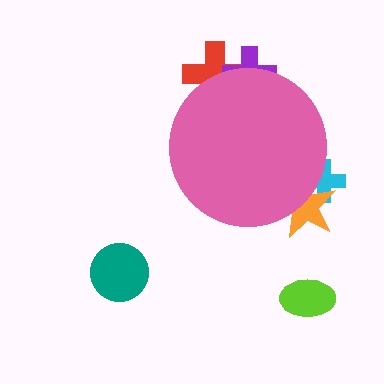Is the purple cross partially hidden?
Yes, the purple cross is partially hidden behind the pink circle.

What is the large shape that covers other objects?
A pink circle.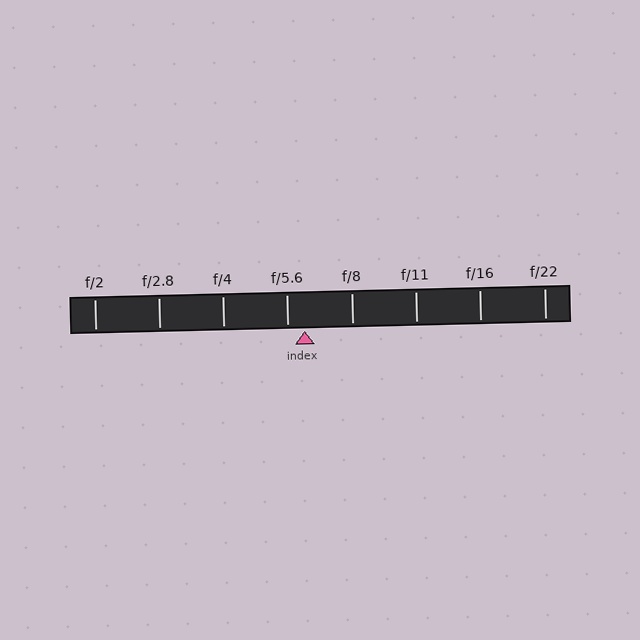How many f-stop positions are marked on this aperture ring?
There are 8 f-stop positions marked.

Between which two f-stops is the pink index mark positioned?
The index mark is between f/5.6 and f/8.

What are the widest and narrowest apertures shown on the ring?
The widest aperture shown is f/2 and the narrowest is f/22.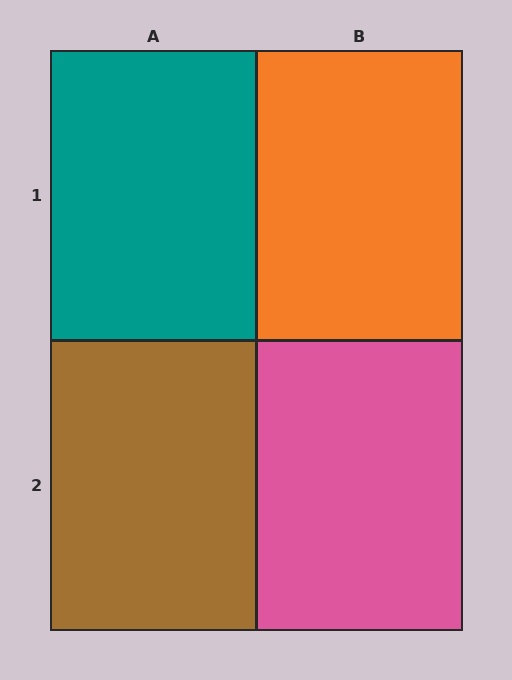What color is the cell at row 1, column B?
Orange.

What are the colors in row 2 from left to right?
Brown, pink.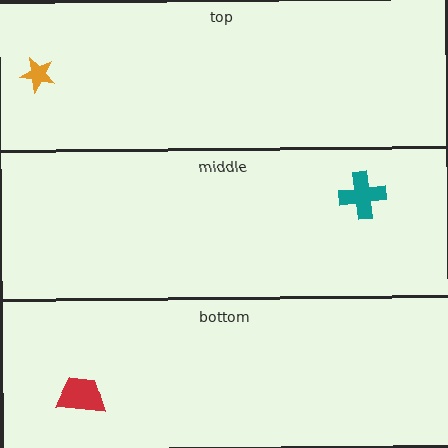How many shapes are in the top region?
1.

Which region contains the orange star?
The top region.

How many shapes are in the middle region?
1.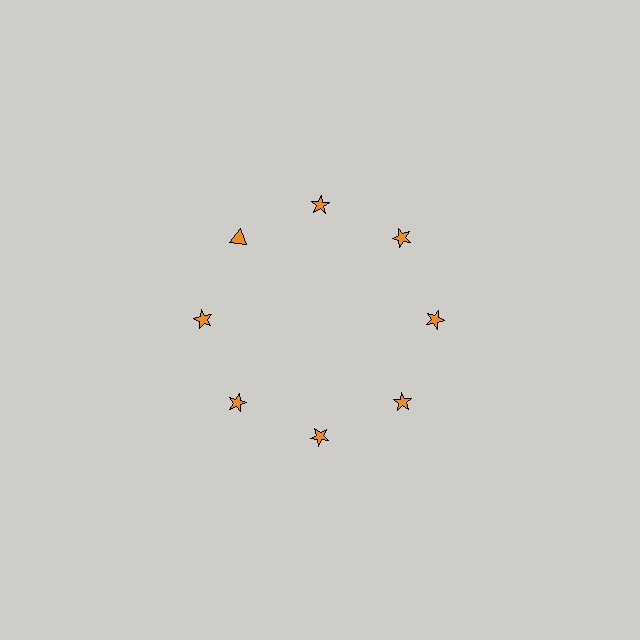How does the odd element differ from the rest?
It has a different shape: triangle instead of star.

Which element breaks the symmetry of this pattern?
The orange triangle at roughly the 10 o'clock position breaks the symmetry. All other shapes are orange stars.